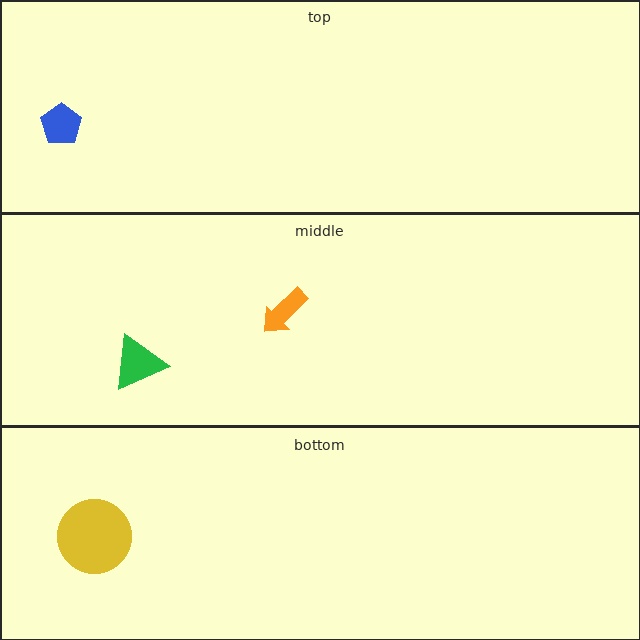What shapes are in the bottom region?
The yellow circle.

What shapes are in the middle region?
The orange arrow, the green triangle.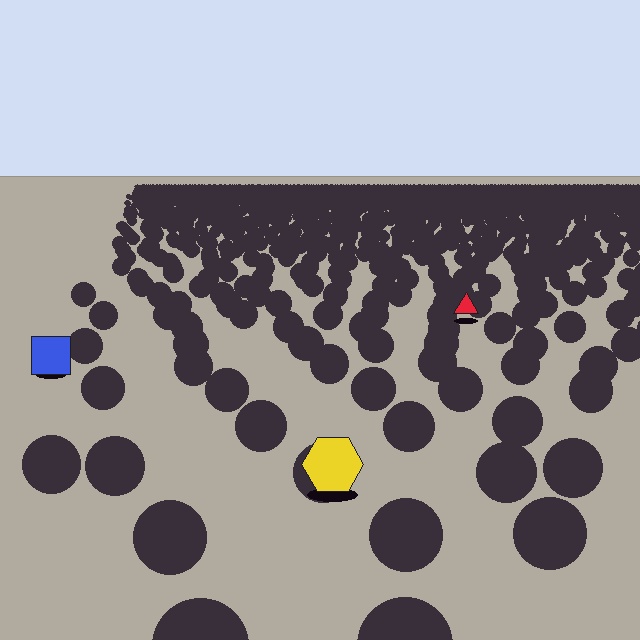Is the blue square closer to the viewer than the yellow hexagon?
No. The yellow hexagon is closer — you can tell from the texture gradient: the ground texture is coarser near it.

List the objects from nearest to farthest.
From nearest to farthest: the yellow hexagon, the blue square, the red triangle.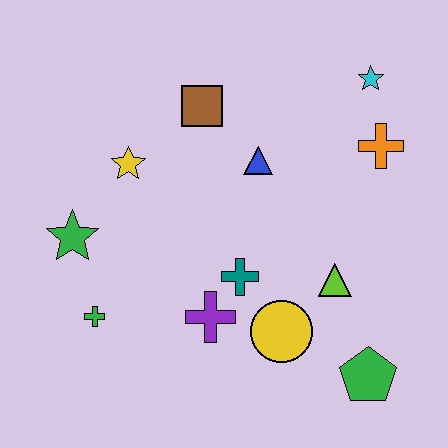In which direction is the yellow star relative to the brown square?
The yellow star is to the left of the brown square.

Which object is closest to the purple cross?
The teal cross is closest to the purple cross.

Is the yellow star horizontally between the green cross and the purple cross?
Yes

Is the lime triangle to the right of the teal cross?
Yes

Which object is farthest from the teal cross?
The cyan star is farthest from the teal cross.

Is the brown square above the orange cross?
Yes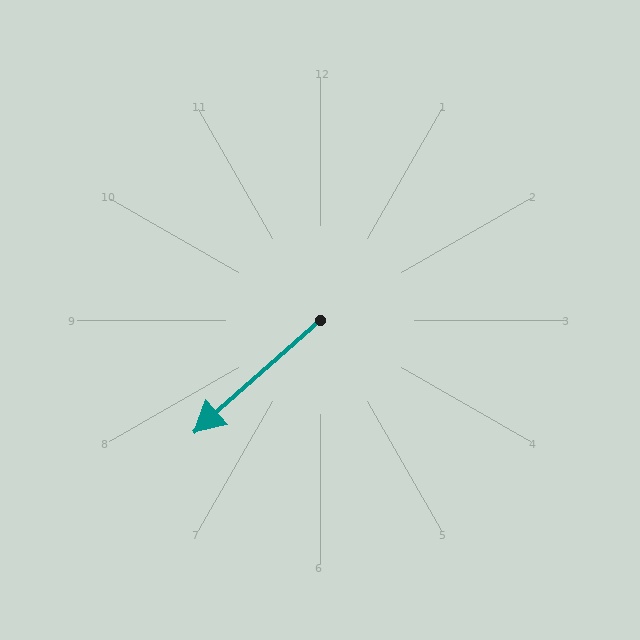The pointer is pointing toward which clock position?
Roughly 8 o'clock.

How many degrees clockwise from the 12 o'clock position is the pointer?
Approximately 228 degrees.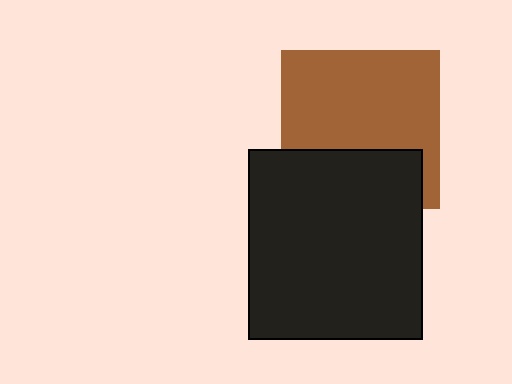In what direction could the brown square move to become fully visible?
The brown square could move up. That would shift it out from behind the black rectangle entirely.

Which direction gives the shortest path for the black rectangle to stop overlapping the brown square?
Moving down gives the shortest separation.